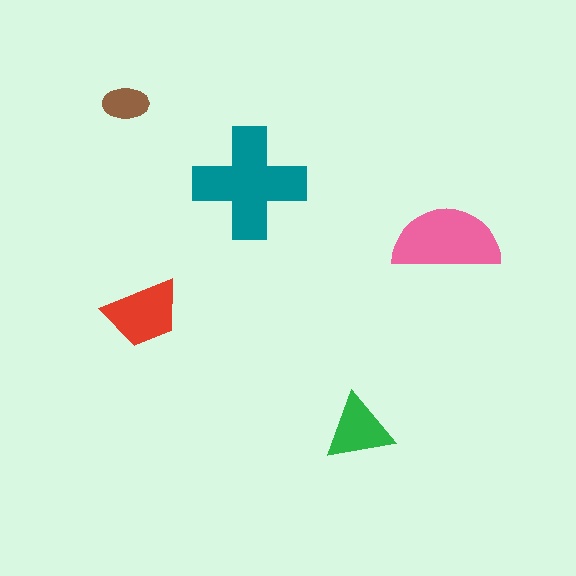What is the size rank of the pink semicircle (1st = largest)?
2nd.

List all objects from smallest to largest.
The brown ellipse, the green triangle, the red trapezoid, the pink semicircle, the teal cross.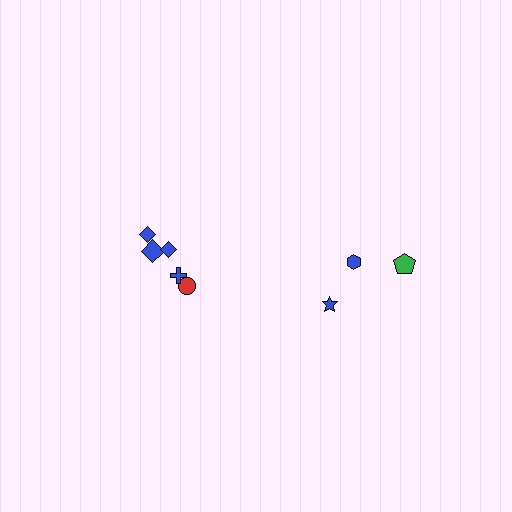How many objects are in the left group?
There are 5 objects.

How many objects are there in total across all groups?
There are 8 objects.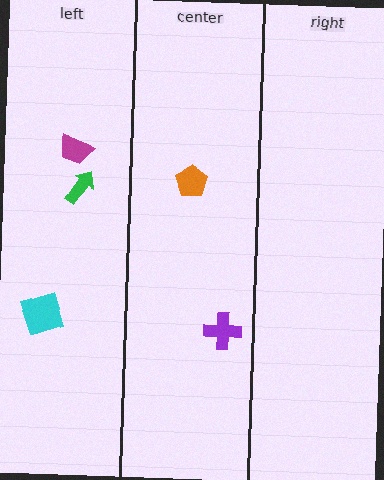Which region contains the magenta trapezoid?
The left region.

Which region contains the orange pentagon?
The center region.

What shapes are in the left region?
The cyan square, the magenta trapezoid, the green arrow.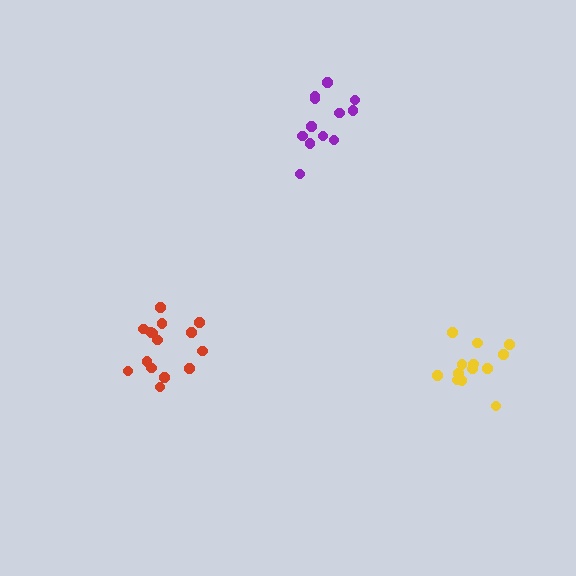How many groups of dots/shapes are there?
There are 3 groups.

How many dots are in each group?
Group 1: 15 dots, Group 2: 13 dots, Group 3: 12 dots (40 total).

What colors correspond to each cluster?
The clusters are colored: red, yellow, purple.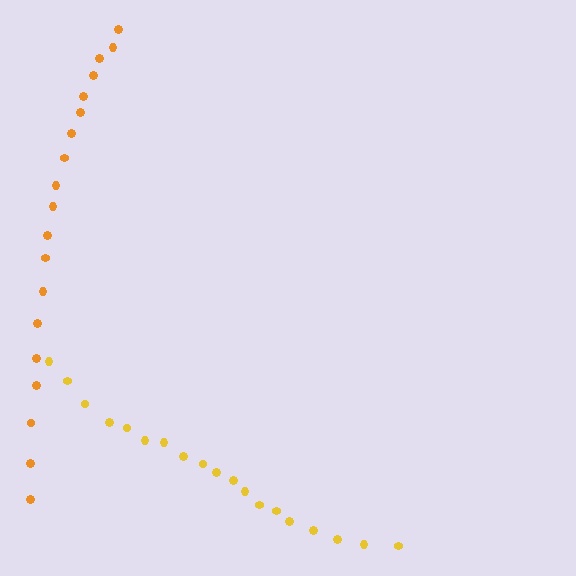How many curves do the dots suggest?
There are 2 distinct paths.